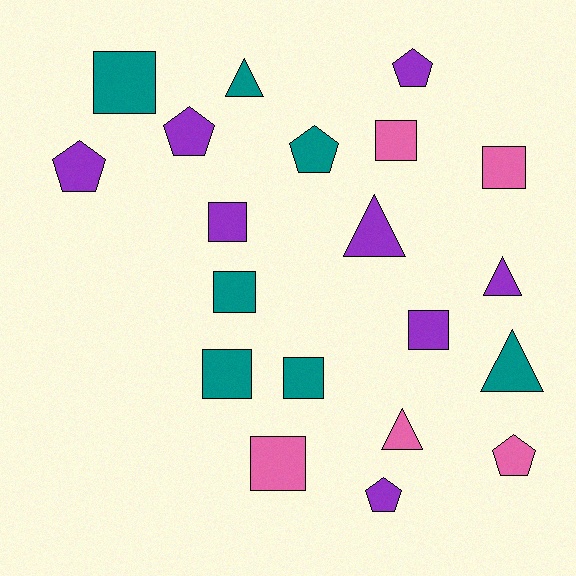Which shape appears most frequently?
Square, with 9 objects.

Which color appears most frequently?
Purple, with 8 objects.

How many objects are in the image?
There are 20 objects.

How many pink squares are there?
There are 3 pink squares.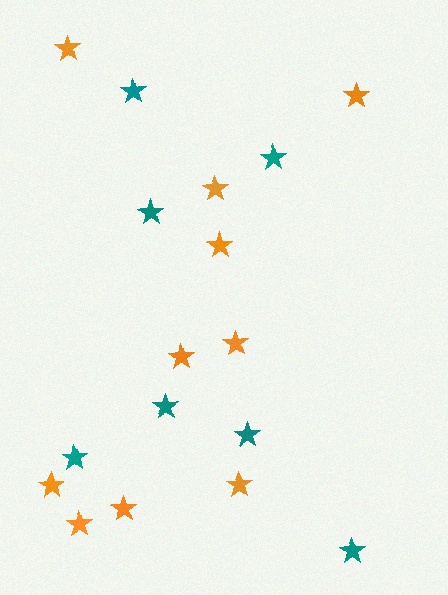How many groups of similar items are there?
There are 2 groups: one group of teal stars (7) and one group of orange stars (10).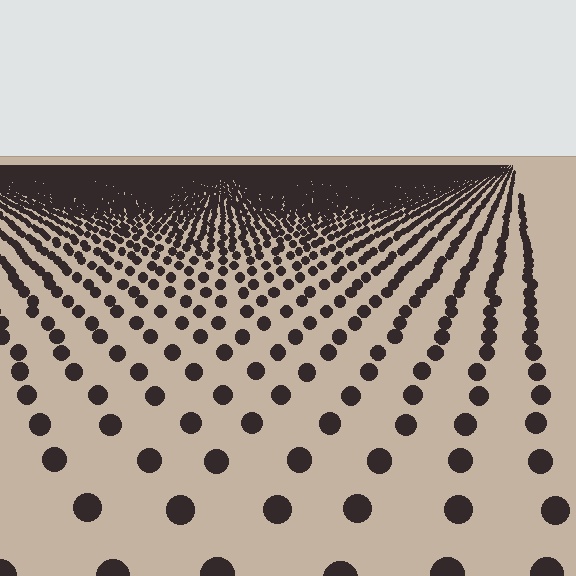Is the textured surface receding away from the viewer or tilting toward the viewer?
The surface is receding away from the viewer. Texture elements get smaller and denser toward the top.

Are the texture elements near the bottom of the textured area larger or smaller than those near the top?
Larger. Near the bottom, elements are closer to the viewer and appear at a bigger on-screen size.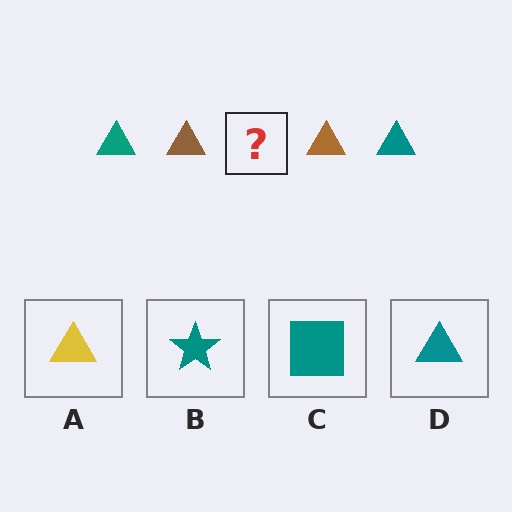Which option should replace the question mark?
Option D.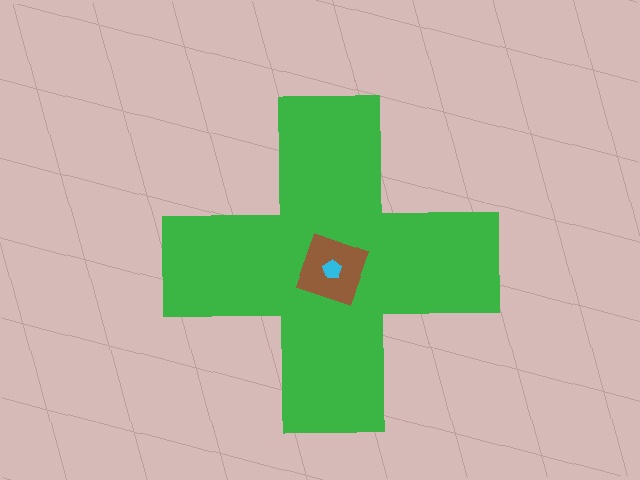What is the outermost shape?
The green cross.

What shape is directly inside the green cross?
The brown diamond.